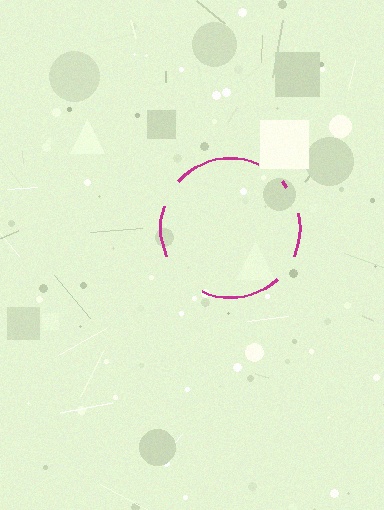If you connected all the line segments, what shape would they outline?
They would outline a circle.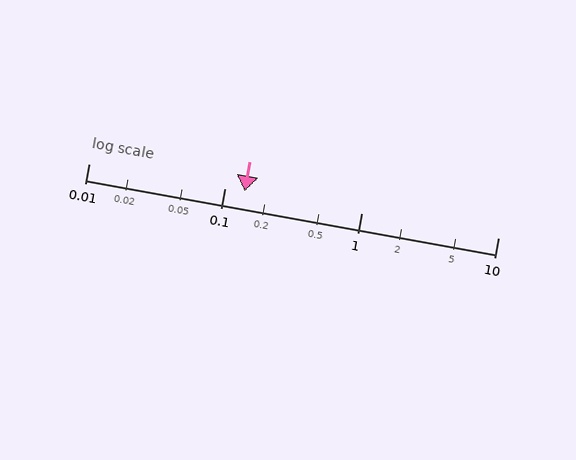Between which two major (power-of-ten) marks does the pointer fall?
The pointer is between 0.1 and 1.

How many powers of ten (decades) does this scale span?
The scale spans 3 decades, from 0.01 to 10.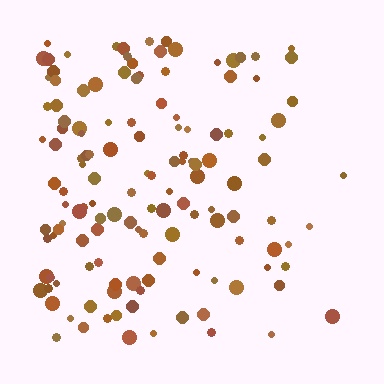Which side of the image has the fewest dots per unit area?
The right.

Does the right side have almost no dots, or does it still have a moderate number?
Still a moderate number, just noticeably fewer than the left.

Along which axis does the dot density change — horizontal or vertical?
Horizontal.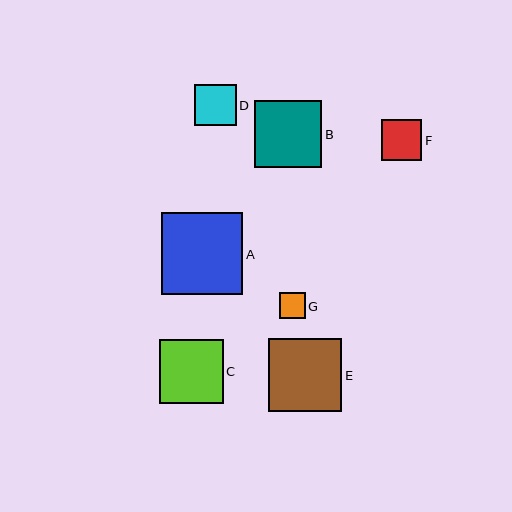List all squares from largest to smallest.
From largest to smallest: A, E, B, C, D, F, G.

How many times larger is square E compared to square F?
Square E is approximately 1.8 times the size of square F.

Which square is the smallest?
Square G is the smallest with a size of approximately 26 pixels.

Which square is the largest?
Square A is the largest with a size of approximately 82 pixels.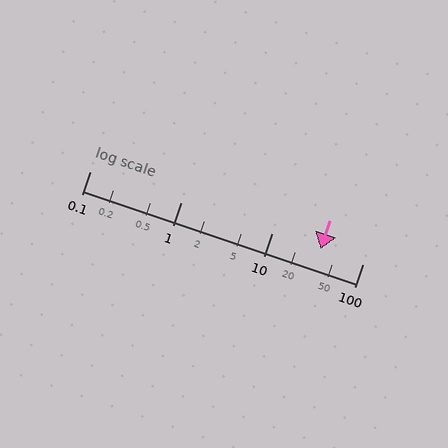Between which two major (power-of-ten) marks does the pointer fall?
The pointer is between 10 and 100.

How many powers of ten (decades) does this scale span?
The scale spans 3 decades, from 0.1 to 100.